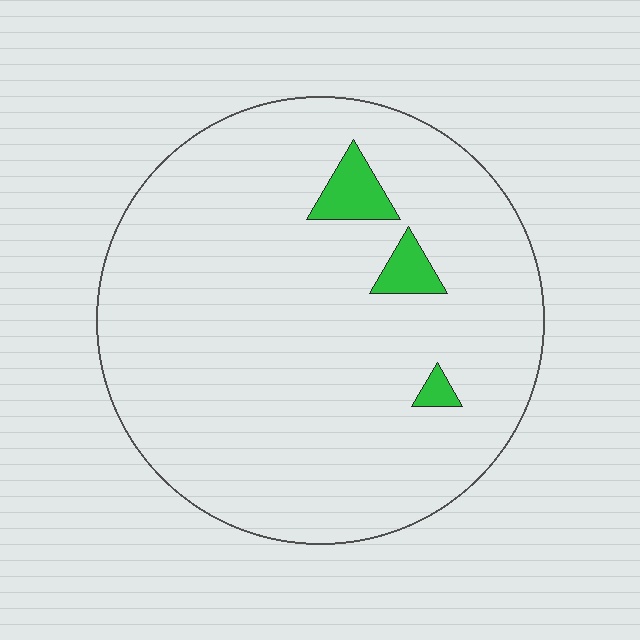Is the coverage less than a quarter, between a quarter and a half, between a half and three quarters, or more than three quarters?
Less than a quarter.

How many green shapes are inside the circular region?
3.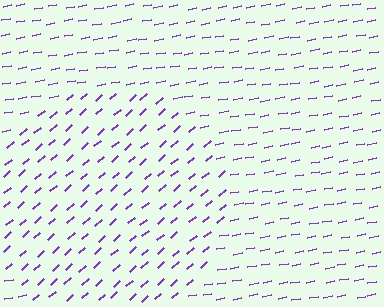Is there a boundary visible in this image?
Yes, there is a texture boundary formed by a change in line orientation.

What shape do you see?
I see a circle.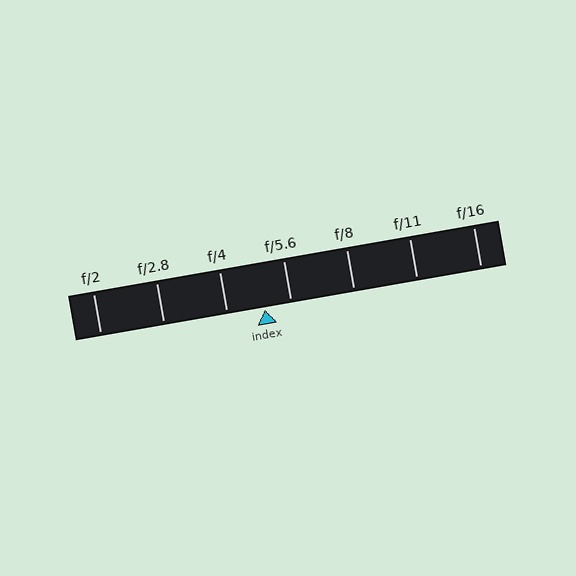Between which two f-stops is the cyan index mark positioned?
The index mark is between f/4 and f/5.6.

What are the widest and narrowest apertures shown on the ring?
The widest aperture shown is f/2 and the narrowest is f/16.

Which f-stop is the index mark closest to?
The index mark is closest to f/5.6.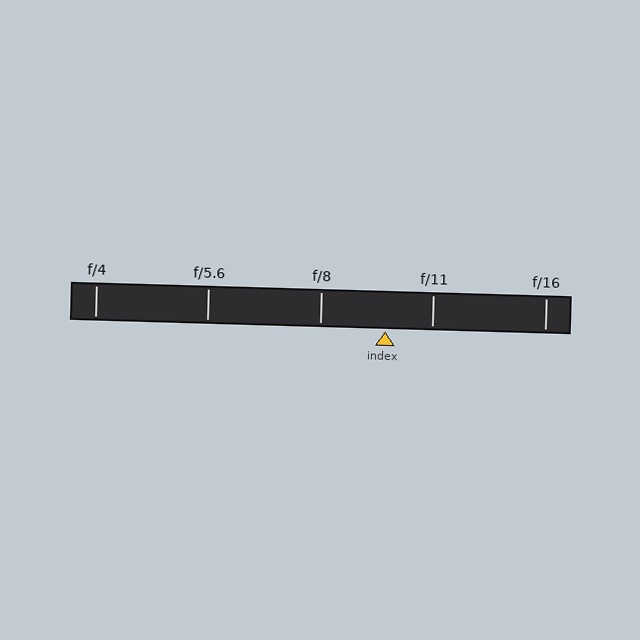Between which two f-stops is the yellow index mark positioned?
The index mark is between f/8 and f/11.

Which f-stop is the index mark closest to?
The index mark is closest to f/11.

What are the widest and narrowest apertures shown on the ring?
The widest aperture shown is f/4 and the narrowest is f/16.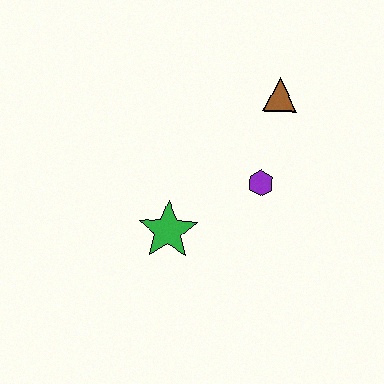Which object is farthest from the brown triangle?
The green star is farthest from the brown triangle.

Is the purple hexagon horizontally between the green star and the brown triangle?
Yes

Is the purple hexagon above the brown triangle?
No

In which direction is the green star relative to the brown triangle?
The green star is below the brown triangle.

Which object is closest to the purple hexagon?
The brown triangle is closest to the purple hexagon.